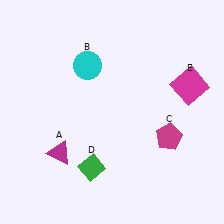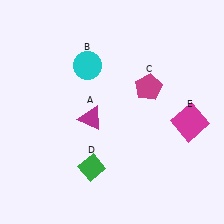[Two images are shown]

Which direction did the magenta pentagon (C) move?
The magenta pentagon (C) moved up.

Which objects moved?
The objects that moved are: the magenta triangle (A), the magenta pentagon (C), the magenta square (E).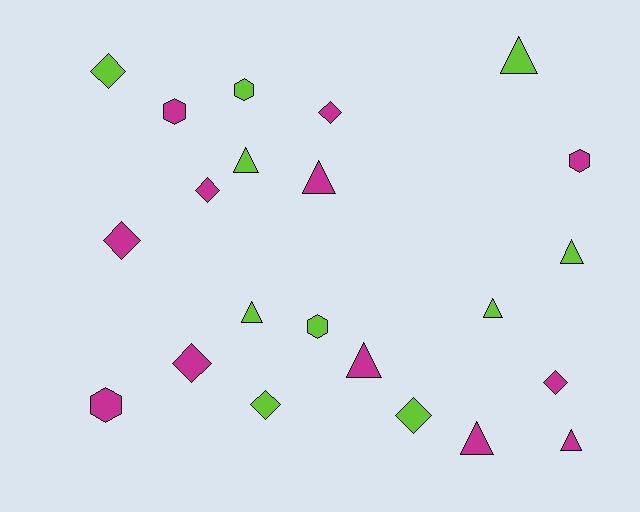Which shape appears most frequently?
Triangle, with 9 objects.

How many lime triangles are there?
There are 5 lime triangles.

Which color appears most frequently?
Magenta, with 12 objects.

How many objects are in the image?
There are 22 objects.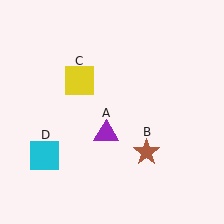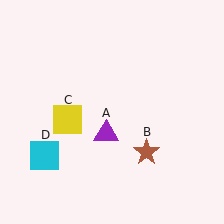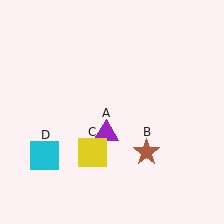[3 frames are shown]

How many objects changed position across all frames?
1 object changed position: yellow square (object C).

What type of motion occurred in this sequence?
The yellow square (object C) rotated counterclockwise around the center of the scene.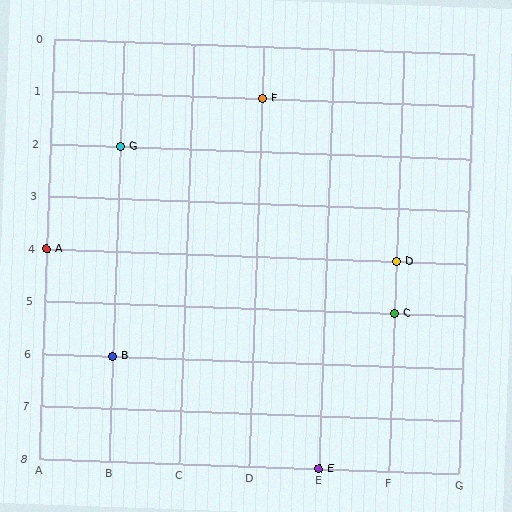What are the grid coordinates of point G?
Point G is at grid coordinates (B, 2).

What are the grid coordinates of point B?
Point B is at grid coordinates (B, 6).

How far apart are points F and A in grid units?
Points F and A are 3 columns and 3 rows apart (about 4.2 grid units diagonally).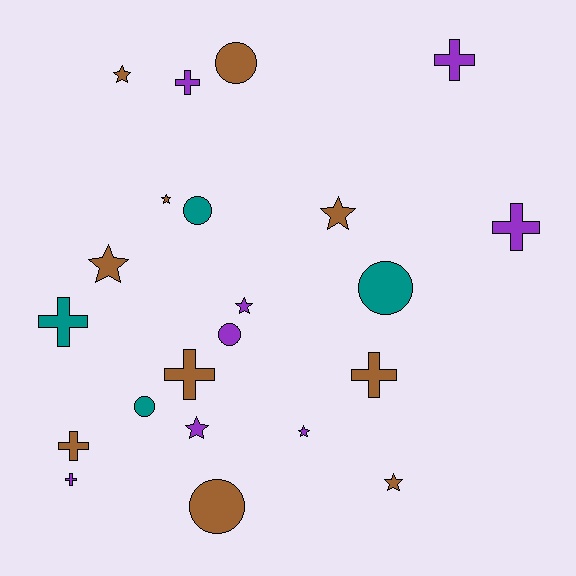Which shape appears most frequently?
Star, with 8 objects.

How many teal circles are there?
There are 3 teal circles.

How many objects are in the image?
There are 22 objects.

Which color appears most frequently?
Brown, with 10 objects.